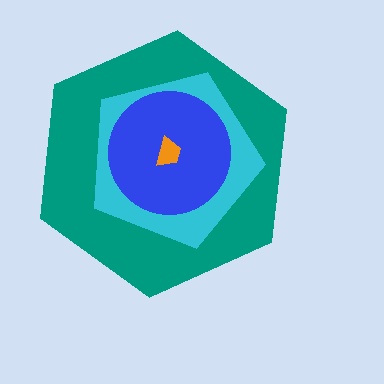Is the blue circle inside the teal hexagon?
Yes.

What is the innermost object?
The orange trapezoid.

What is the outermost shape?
The teal hexagon.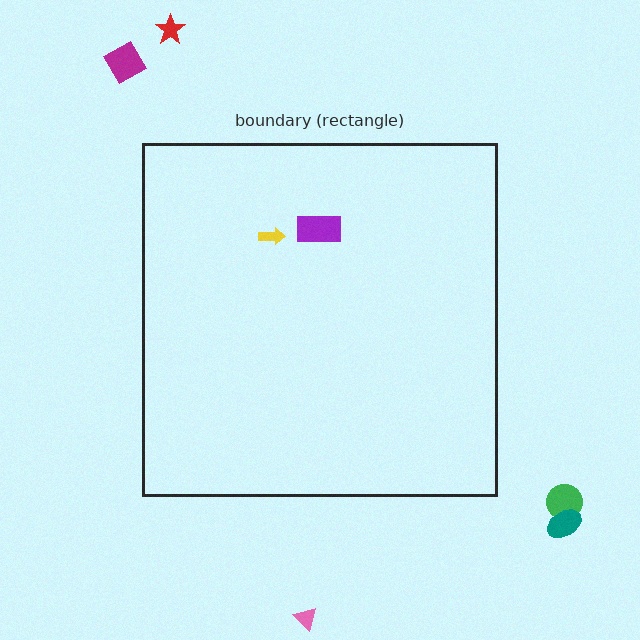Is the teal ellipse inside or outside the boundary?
Outside.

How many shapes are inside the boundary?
2 inside, 5 outside.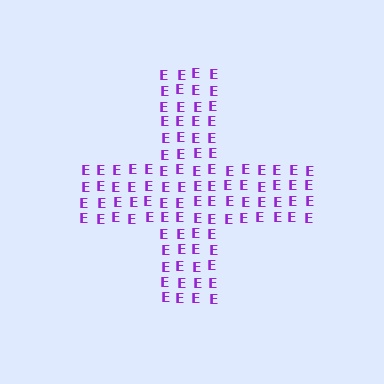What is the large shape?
The large shape is a cross.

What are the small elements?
The small elements are letter E's.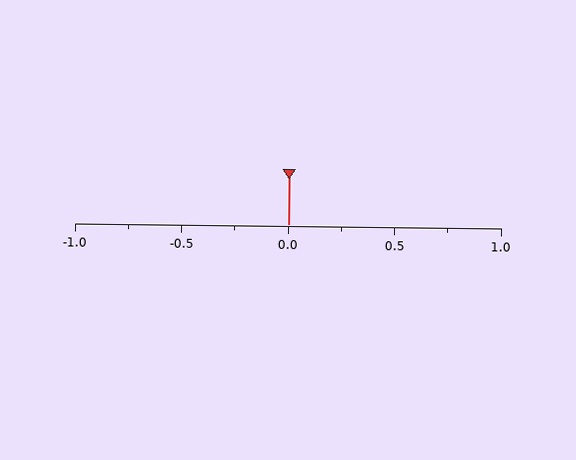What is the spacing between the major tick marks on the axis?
The major ticks are spaced 0.5 apart.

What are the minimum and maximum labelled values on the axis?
The axis runs from -1.0 to 1.0.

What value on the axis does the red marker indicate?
The marker indicates approximately 0.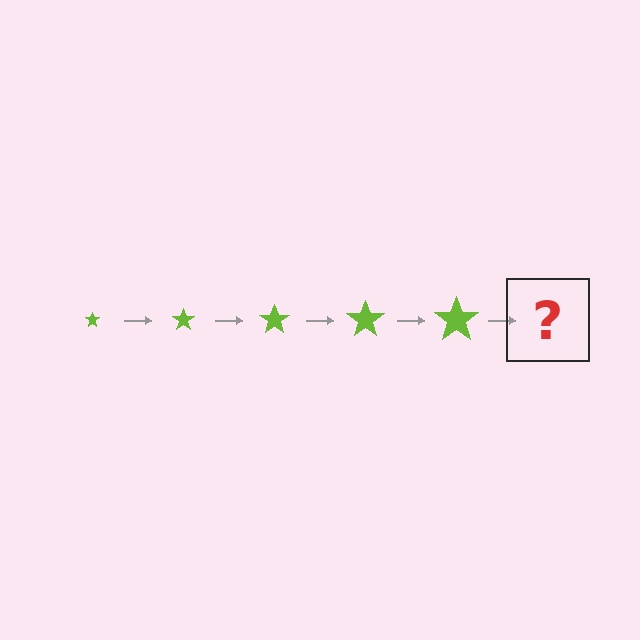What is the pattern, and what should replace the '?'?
The pattern is that the star gets progressively larger each step. The '?' should be a lime star, larger than the previous one.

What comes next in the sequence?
The next element should be a lime star, larger than the previous one.